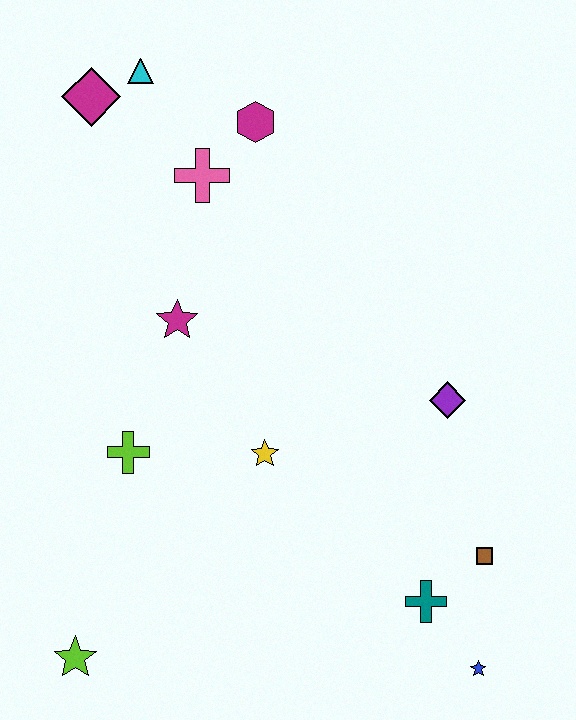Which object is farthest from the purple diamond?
The magenta diamond is farthest from the purple diamond.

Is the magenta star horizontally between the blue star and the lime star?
Yes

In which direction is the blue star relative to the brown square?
The blue star is below the brown square.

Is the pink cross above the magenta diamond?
No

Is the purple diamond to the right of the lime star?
Yes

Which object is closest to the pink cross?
The magenta hexagon is closest to the pink cross.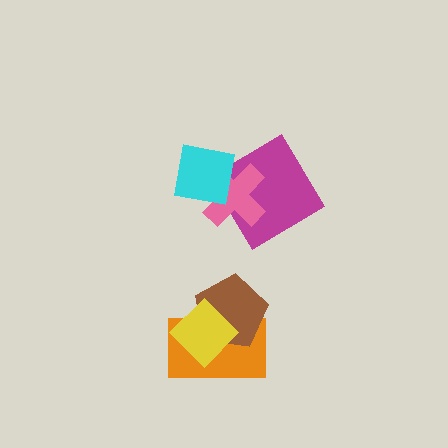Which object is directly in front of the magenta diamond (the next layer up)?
The pink cross is directly in front of the magenta diamond.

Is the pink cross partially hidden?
Yes, it is partially covered by another shape.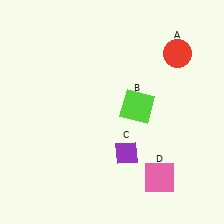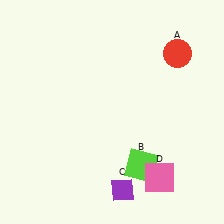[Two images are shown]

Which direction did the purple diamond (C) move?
The purple diamond (C) moved down.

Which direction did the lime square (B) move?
The lime square (B) moved down.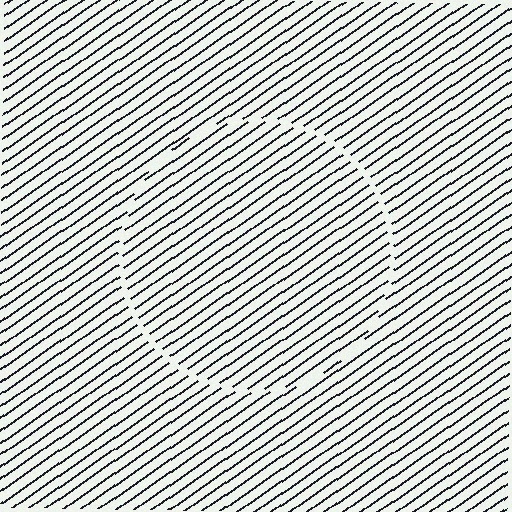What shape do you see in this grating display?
An illusory circle. The interior of the shape contains the same grating, shifted by half a period — the contour is defined by the phase discontinuity where line-ends from the inner and outer gratings abut.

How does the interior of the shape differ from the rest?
The interior of the shape contains the same grating, shifted by half a period — the contour is defined by the phase discontinuity where line-ends from the inner and outer gratings abut.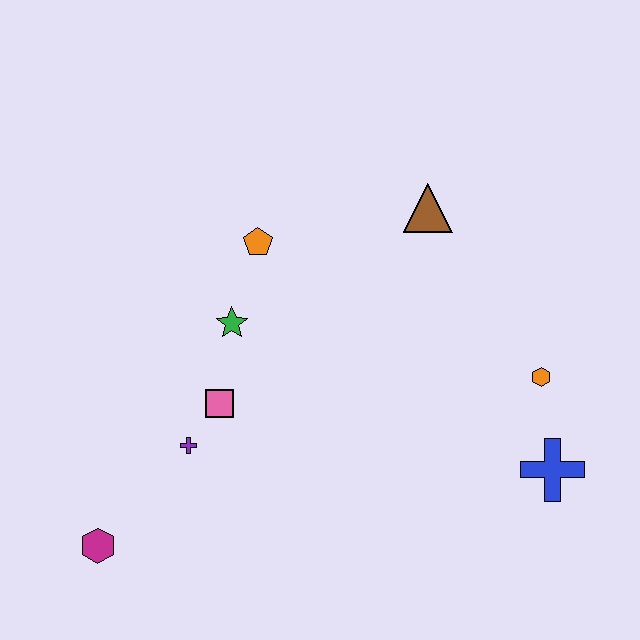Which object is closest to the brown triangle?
The orange pentagon is closest to the brown triangle.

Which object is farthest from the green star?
The blue cross is farthest from the green star.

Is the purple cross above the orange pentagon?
No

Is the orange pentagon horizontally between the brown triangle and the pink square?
Yes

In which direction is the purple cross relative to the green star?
The purple cross is below the green star.